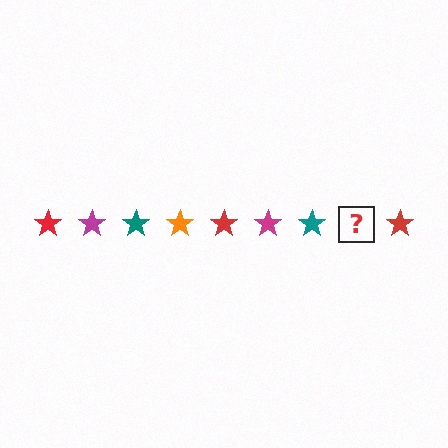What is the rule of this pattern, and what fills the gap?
The rule is that the pattern cycles through red, magenta, teal, orange stars. The gap should be filled with an orange star.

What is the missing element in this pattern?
The missing element is an orange star.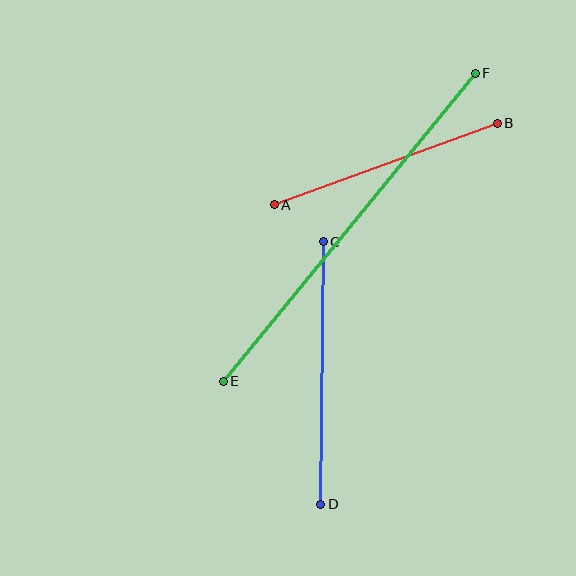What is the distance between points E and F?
The distance is approximately 398 pixels.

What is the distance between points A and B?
The distance is approximately 237 pixels.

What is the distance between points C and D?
The distance is approximately 262 pixels.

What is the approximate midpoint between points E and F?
The midpoint is at approximately (349, 227) pixels.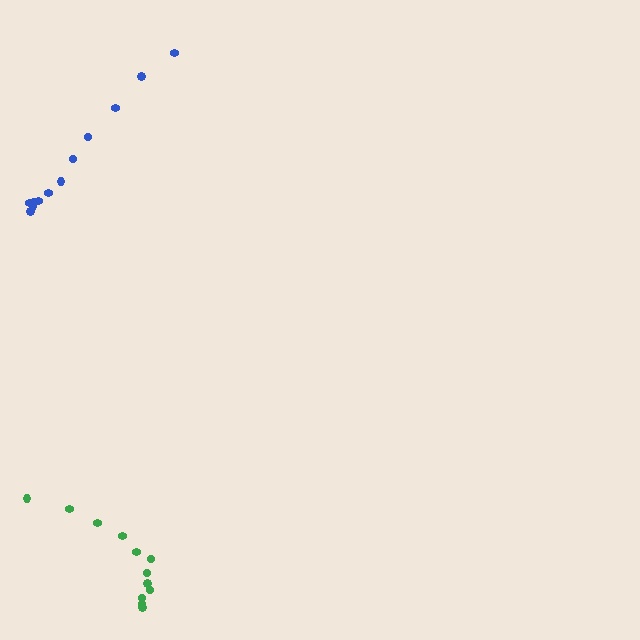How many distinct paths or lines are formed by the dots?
There are 2 distinct paths.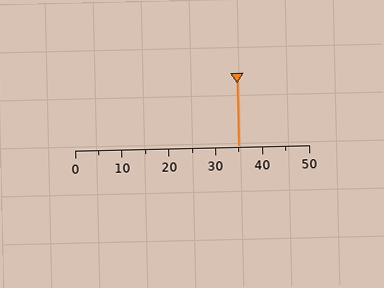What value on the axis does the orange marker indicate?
The marker indicates approximately 35.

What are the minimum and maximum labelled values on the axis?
The axis runs from 0 to 50.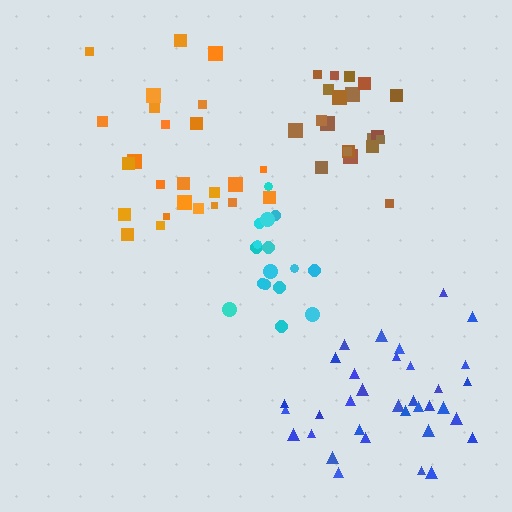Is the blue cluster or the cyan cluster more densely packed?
Cyan.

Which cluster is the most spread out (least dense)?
Blue.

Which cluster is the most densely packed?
Brown.